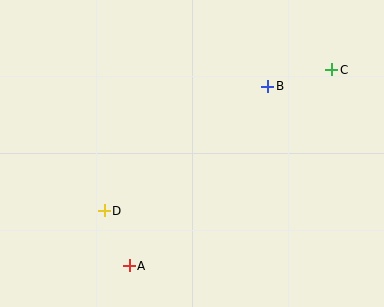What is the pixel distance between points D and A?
The distance between D and A is 60 pixels.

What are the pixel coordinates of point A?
Point A is at (129, 266).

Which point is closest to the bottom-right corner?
Point C is closest to the bottom-right corner.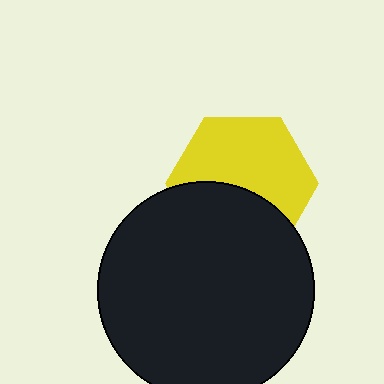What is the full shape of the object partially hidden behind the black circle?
The partially hidden object is a yellow hexagon.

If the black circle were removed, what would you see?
You would see the complete yellow hexagon.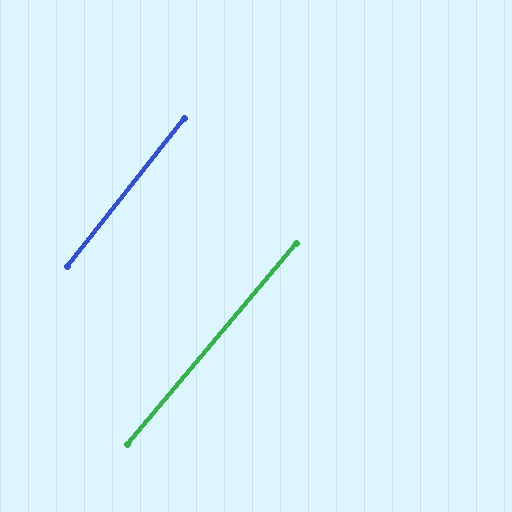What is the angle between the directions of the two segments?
Approximately 2 degrees.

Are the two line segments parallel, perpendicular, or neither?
Parallel — their directions differ by only 1.6°.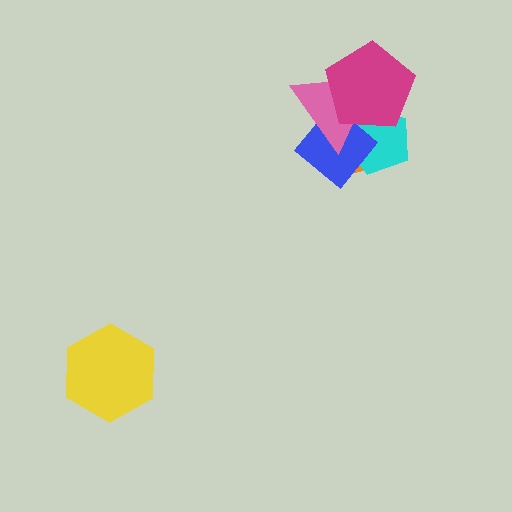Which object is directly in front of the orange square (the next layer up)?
The cyan pentagon is directly in front of the orange square.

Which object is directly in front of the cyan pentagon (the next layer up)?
The blue diamond is directly in front of the cyan pentagon.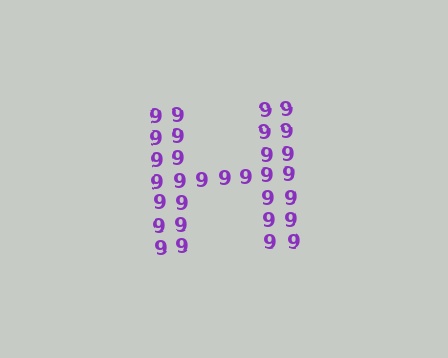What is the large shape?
The large shape is the letter H.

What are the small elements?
The small elements are digit 9's.